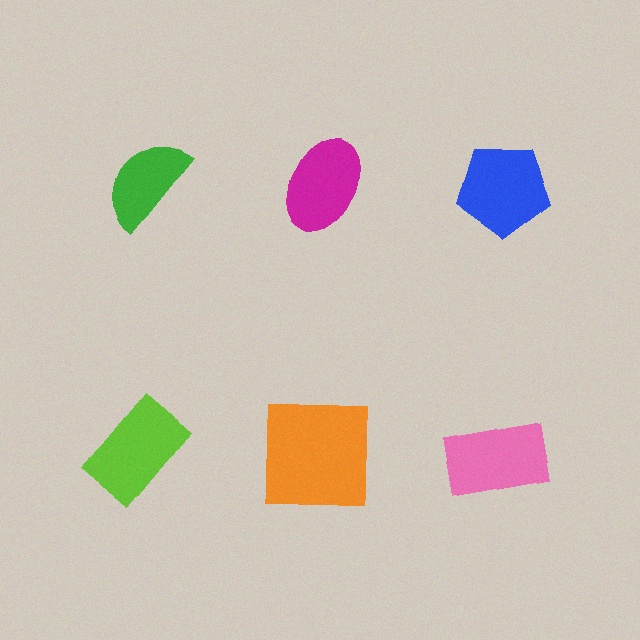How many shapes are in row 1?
3 shapes.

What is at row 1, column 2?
A magenta ellipse.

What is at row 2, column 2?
An orange square.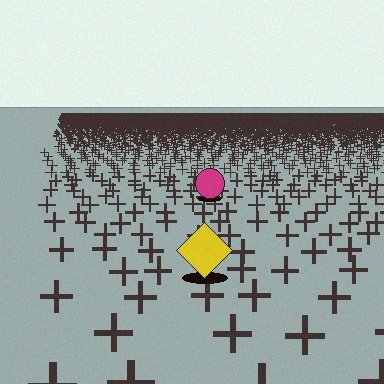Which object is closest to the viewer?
The yellow diamond is closest. The texture marks near it are larger and more spread out.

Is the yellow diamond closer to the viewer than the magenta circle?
Yes. The yellow diamond is closer — you can tell from the texture gradient: the ground texture is coarser near it.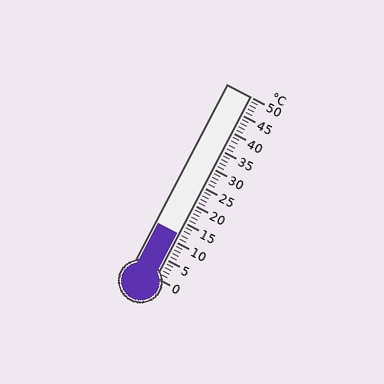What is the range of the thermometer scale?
The thermometer scale ranges from 0°C to 50°C.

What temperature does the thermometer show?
The thermometer shows approximately 12°C.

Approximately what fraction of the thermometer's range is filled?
The thermometer is filled to approximately 25% of its range.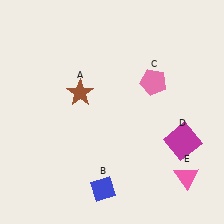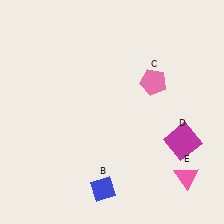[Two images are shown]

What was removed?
The brown star (A) was removed in Image 2.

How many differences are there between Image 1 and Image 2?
There is 1 difference between the two images.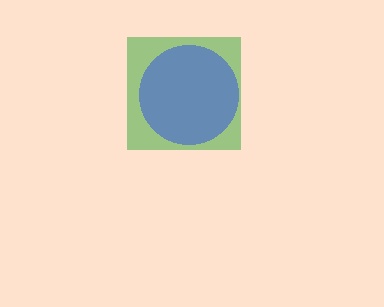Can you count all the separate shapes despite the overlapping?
Yes, there are 2 separate shapes.